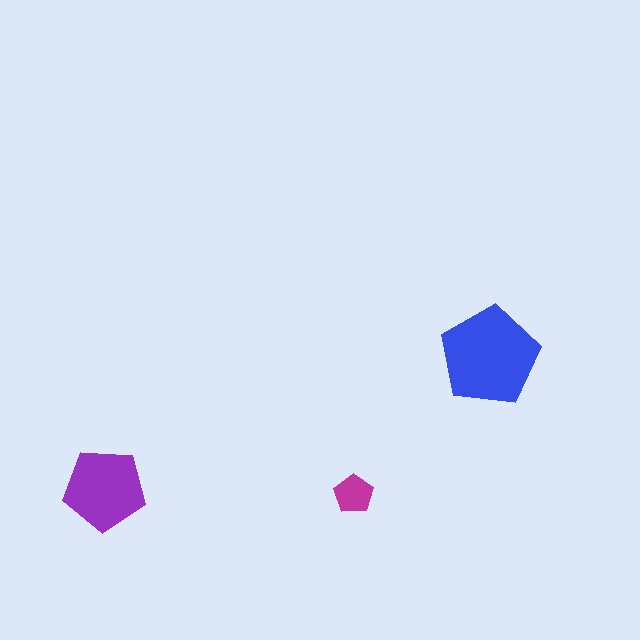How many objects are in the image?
There are 3 objects in the image.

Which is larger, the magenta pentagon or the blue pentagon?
The blue one.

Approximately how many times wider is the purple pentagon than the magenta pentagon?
About 2 times wider.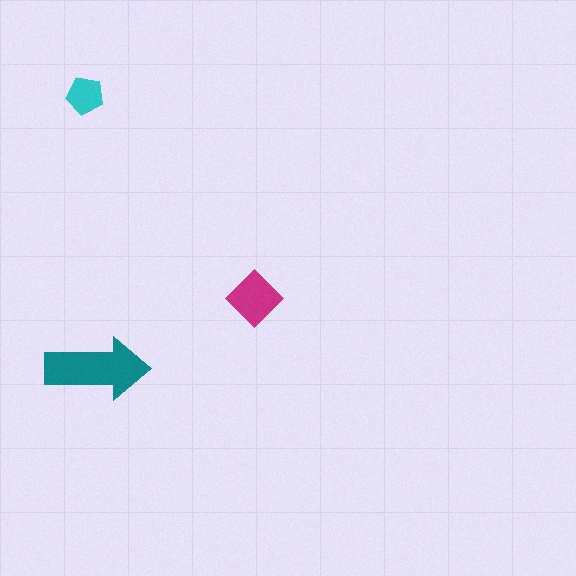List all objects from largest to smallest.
The teal arrow, the magenta diamond, the cyan pentagon.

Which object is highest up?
The cyan pentagon is topmost.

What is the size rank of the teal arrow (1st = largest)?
1st.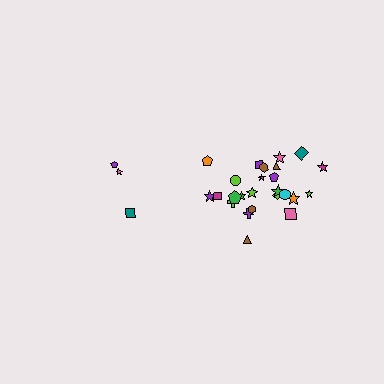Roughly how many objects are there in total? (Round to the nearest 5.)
Roughly 30 objects in total.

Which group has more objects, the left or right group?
The right group.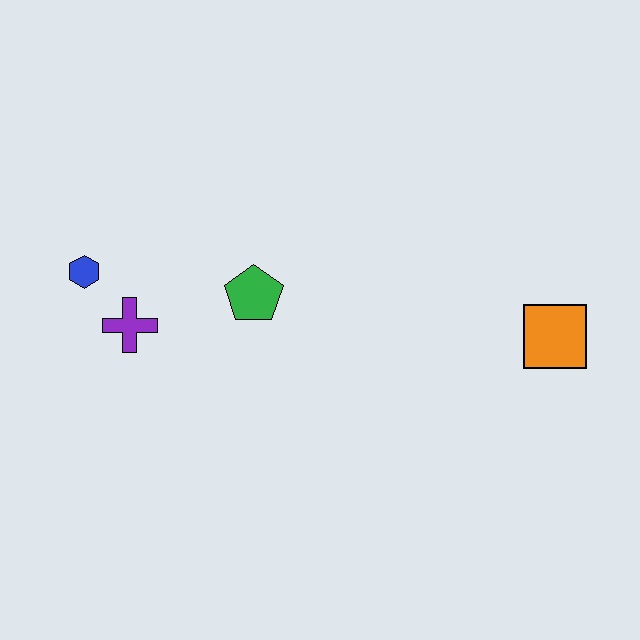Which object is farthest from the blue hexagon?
The orange square is farthest from the blue hexagon.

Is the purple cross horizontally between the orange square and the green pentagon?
No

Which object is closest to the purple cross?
The blue hexagon is closest to the purple cross.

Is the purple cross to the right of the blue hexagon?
Yes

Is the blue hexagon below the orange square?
No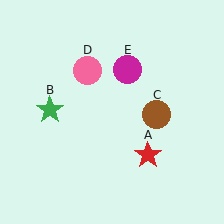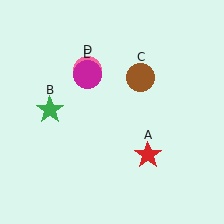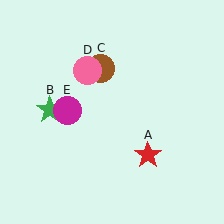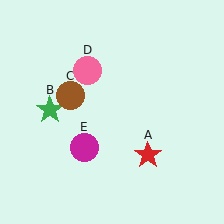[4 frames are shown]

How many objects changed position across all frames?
2 objects changed position: brown circle (object C), magenta circle (object E).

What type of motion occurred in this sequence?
The brown circle (object C), magenta circle (object E) rotated counterclockwise around the center of the scene.